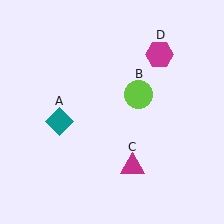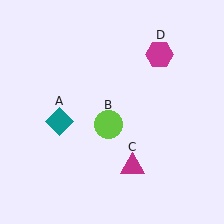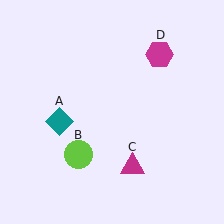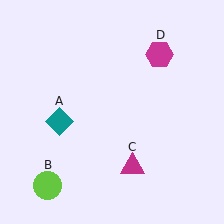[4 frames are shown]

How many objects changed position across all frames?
1 object changed position: lime circle (object B).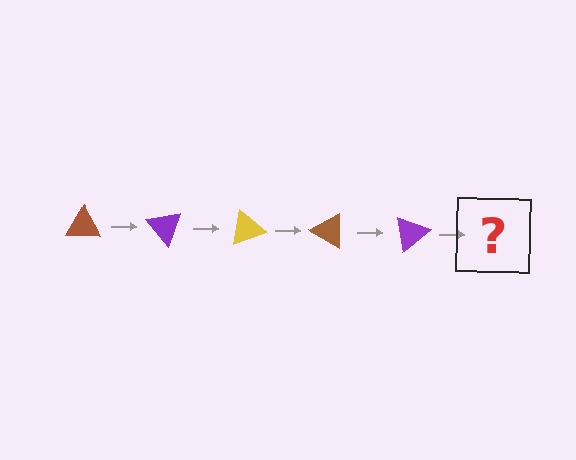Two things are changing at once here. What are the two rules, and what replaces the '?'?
The two rules are that it rotates 50 degrees each step and the color cycles through brown, purple, and yellow. The '?' should be a yellow triangle, rotated 250 degrees from the start.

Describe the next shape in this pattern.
It should be a yellow triangle, rotated 250 degrees from the start.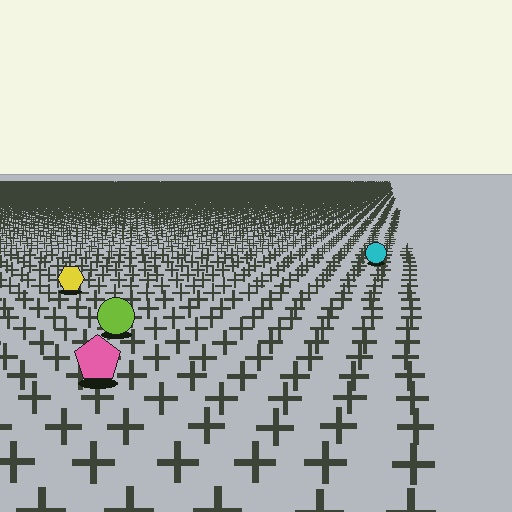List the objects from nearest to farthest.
From nearest to farthest: the pink pentagon, the lime circle, the yellow hexagon, the cyan circle.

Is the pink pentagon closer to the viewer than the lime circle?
Yes. The pink pentagon is closer — you can tell from the texture gradient: the ground texture is coarser near it.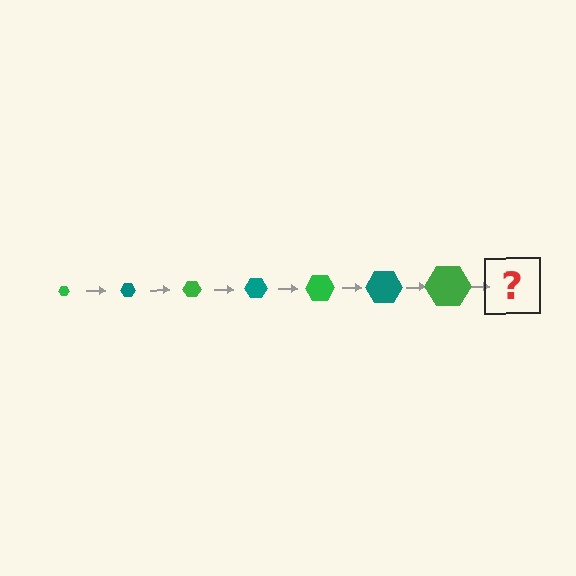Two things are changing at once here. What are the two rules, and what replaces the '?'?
The two rules are that the hexagon grows larger each step and the color cycles through green and teal. The '?' should be a teal hexagon, larger than the previous one.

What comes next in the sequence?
The next element should be a teal hexagon, larger than the previous one.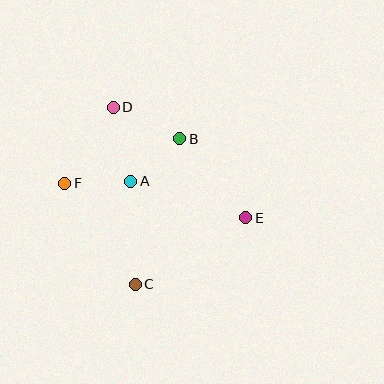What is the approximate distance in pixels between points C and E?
The distance between C and E is approximately 129 pixels.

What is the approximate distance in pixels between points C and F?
The distance between C and F is approximately 123 pixels.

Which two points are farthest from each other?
Points E and F are farthest from each other.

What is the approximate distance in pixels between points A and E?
The distance between A and E is approximately 121 pixels.